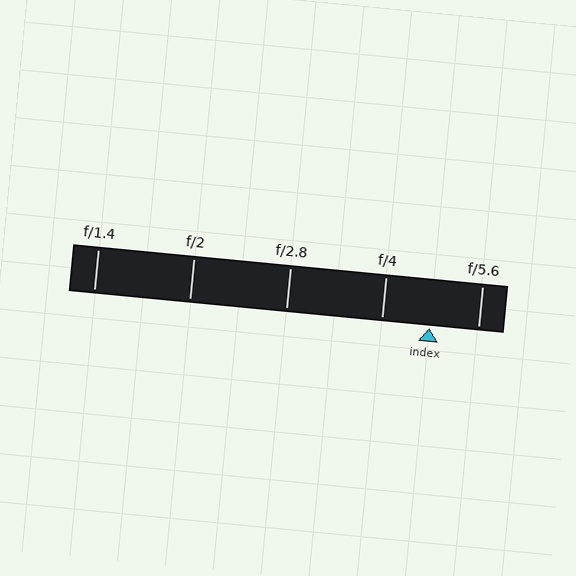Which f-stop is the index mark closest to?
The index mark is closest to f/4.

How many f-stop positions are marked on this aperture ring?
There are 5 f-stop positions marked.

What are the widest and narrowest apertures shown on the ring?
The widest aperture shown is f/1.4 and the narrowest is f/5.6.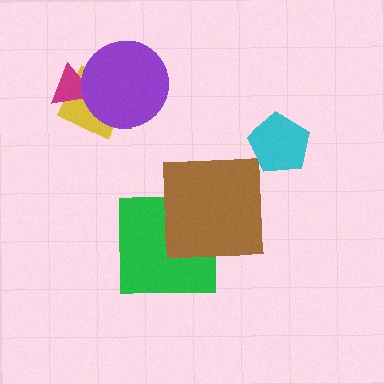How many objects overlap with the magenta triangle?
2 objects overlap with the magenta triangle.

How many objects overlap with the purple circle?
2 objects overlap with the purple circle.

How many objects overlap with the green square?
1 object overlaps with the green square.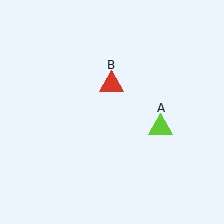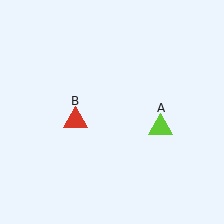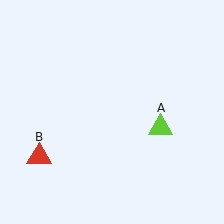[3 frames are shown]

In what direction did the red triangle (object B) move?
The red triangle (object B) moved down and to the left.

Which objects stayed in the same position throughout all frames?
Lime triangle (object A) remained stationary.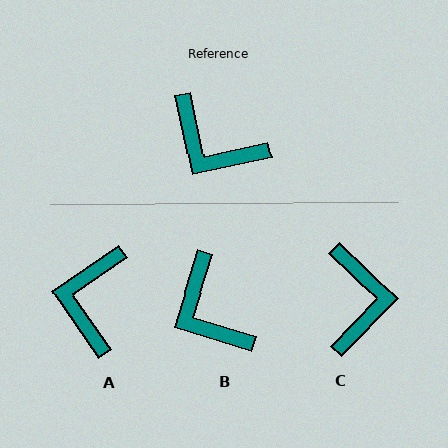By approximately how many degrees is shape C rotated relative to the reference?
Approximately 124 degrees counter-clockwise.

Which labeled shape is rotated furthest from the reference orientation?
C, about 124 degrees away.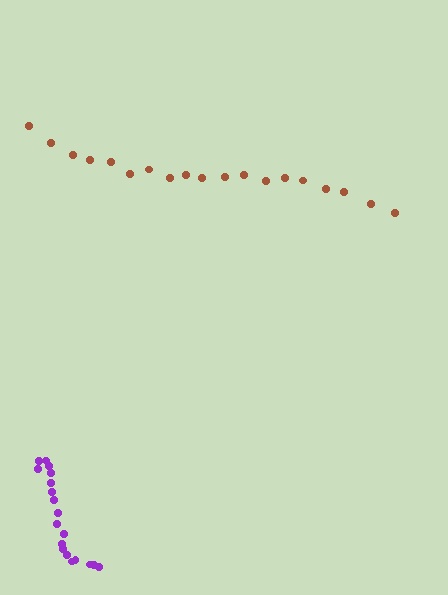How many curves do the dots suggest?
There are 2 distinct paths.